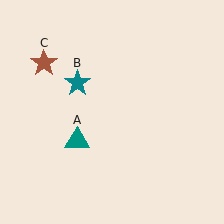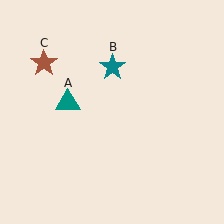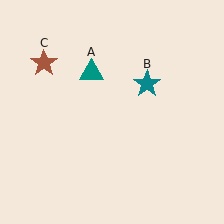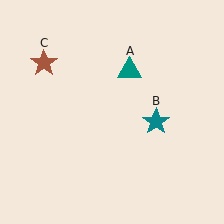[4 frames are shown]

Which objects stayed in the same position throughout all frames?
Brown star (object C) remained stationary.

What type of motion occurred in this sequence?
The teal triangle (object A), teal star (object B) rotated clockwise around the center of the scene.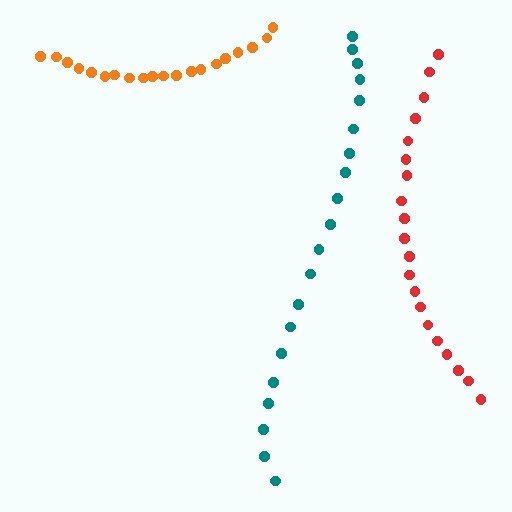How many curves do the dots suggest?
There are 3 distinct paths.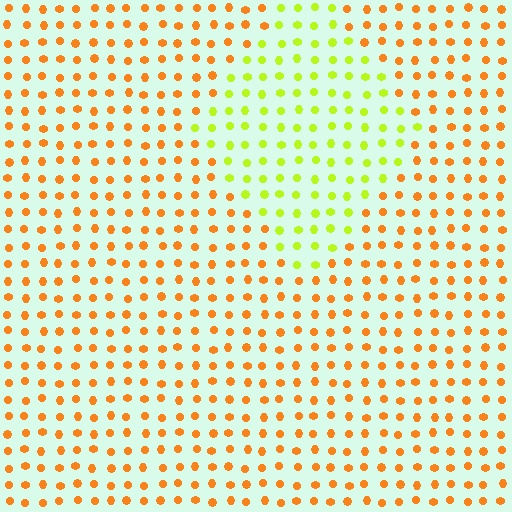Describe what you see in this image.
The image is filled with small orange elements in a uniform arrangement. A diamond-shaped region is visible where the elements are tinted to a slightly different hue, forming a subtle color boundary.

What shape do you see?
I see a diamond.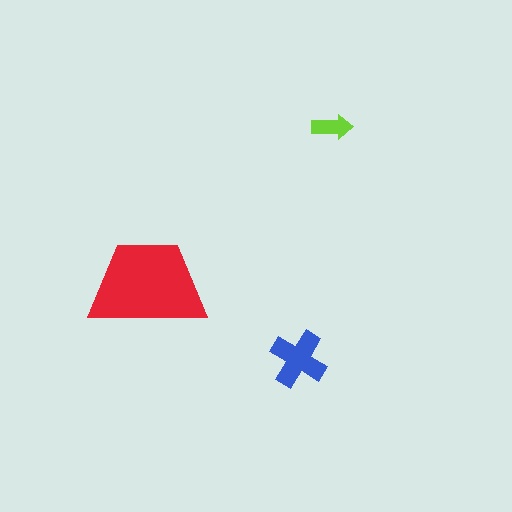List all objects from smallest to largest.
The lime arrow, the blue cross, the red trapezoid.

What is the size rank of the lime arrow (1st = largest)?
3rd.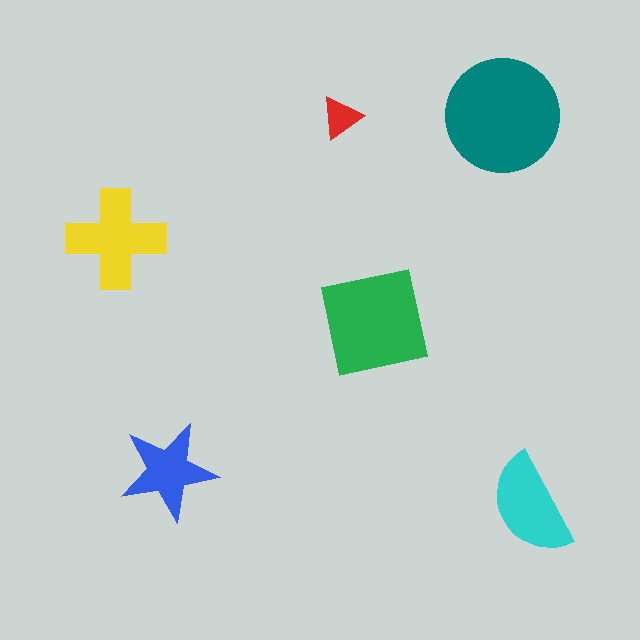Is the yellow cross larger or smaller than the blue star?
Larger.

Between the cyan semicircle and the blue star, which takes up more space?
The cyan semicircle.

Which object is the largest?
The teal circle.